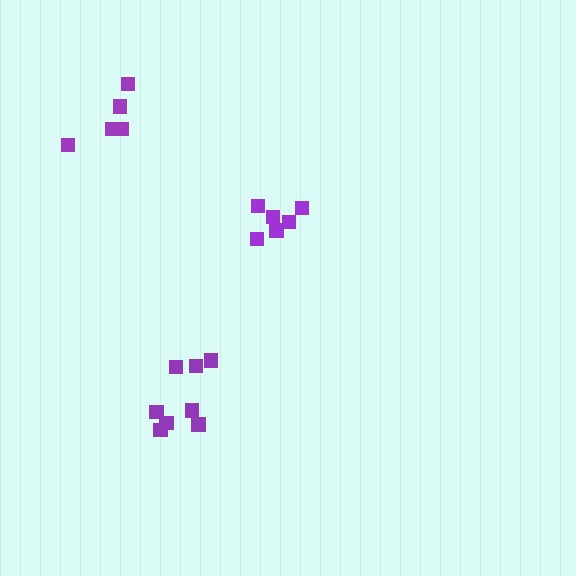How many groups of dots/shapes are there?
There are 3 groups.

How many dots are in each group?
Group 1: 6 dots, Group 2: 5 dots, Group 3: 8 dots (19 total).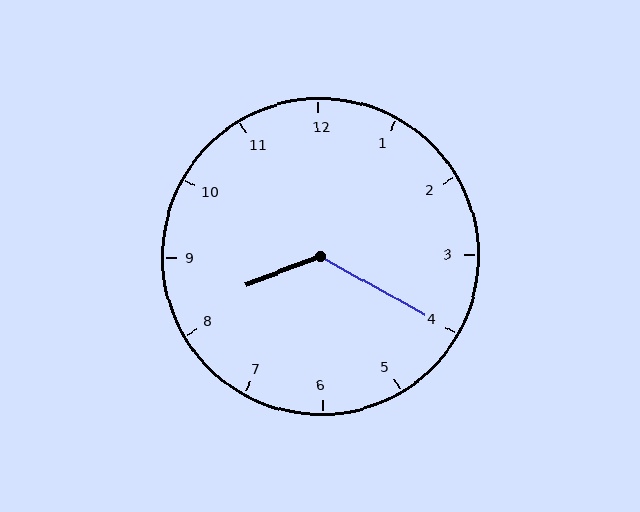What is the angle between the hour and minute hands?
Approximately 130 degrees.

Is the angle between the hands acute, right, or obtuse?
It is obtuse.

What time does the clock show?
8:20.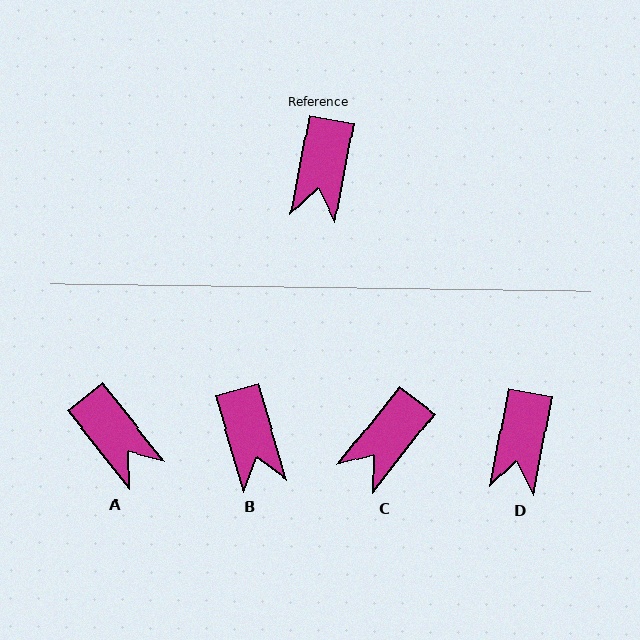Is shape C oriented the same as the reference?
No, it is off by about 27 degrees.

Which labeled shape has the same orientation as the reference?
D.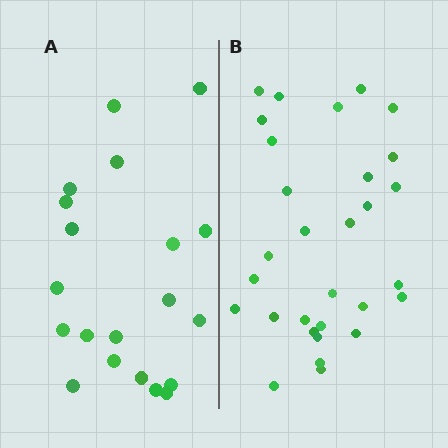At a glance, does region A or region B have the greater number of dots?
Region B (the right region) has more dots.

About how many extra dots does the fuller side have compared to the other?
Region B has roughly 10 or so more dots than region A.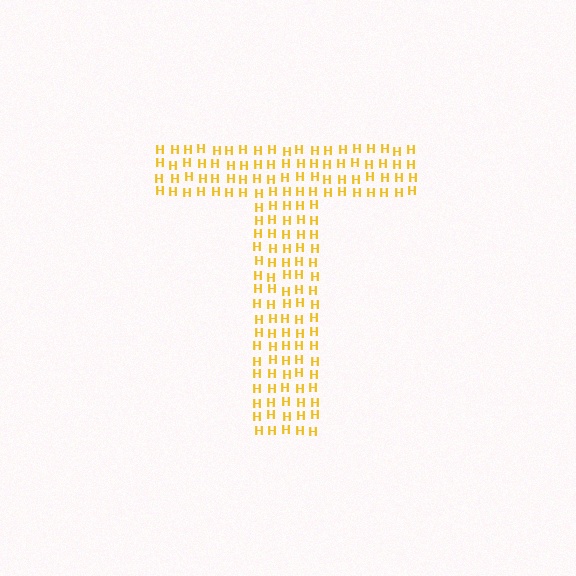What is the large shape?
The large shape is the letter T.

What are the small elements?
The small elements are letter H's.